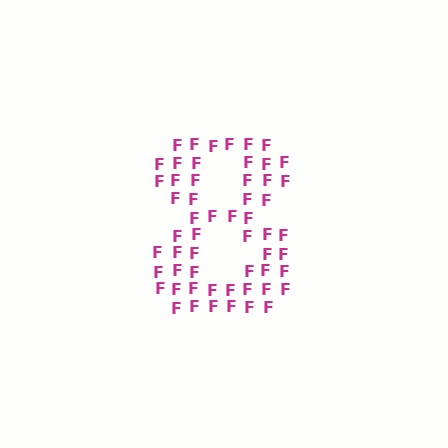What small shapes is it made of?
It is made of small letter F's.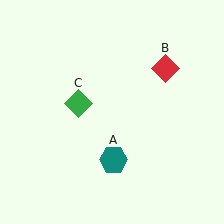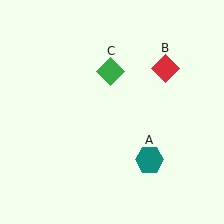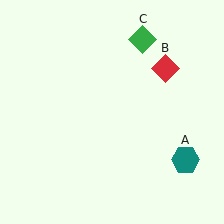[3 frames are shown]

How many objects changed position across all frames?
2 objects changed position: teal hexagon (object A), green diamond (object C).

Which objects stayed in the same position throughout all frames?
Red diamond (object B) remained stationary.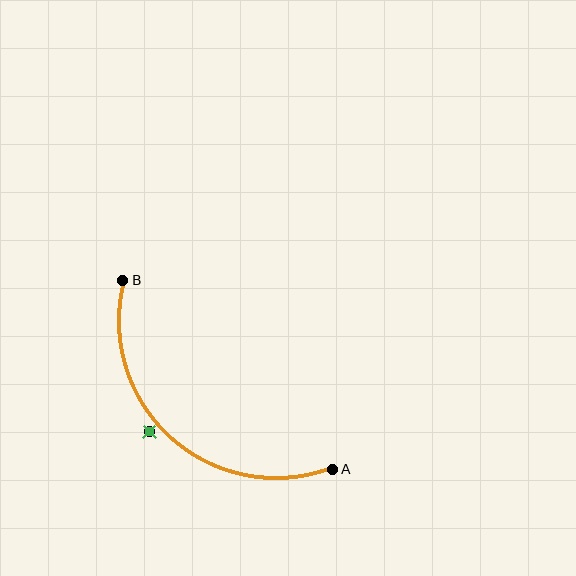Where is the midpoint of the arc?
The arc midpoint is the point on the curve farthest from the straight line joining A and B. It sits below and to the left of that line.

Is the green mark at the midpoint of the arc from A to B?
No — the green mark does not lie on the arc at all. It sits slightly outside the curve.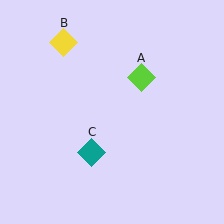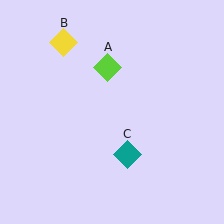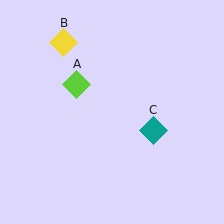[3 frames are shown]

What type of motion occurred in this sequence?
The lime diamond (object A), teal diamond (object C) rotated counterclockwise around the center of the scene.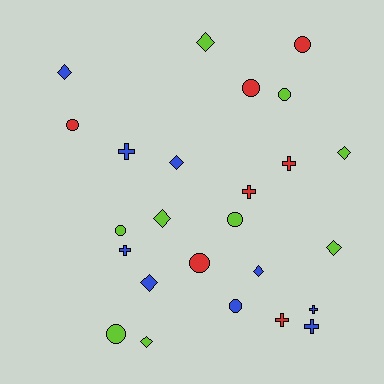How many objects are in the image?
There are 25 objects.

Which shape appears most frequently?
Diamond, with 9 objects.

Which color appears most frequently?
Blue, with 9 objects.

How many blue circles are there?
There is 1 blue circle.